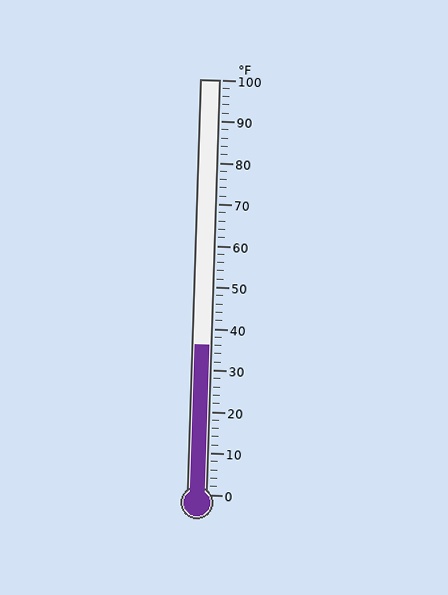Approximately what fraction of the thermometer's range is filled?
The thermometer is filled to approximately 35% of its range.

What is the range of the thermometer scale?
The thermometer scale ranges from 0°F to 100°F.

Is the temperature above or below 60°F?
The temperature is below 60°F.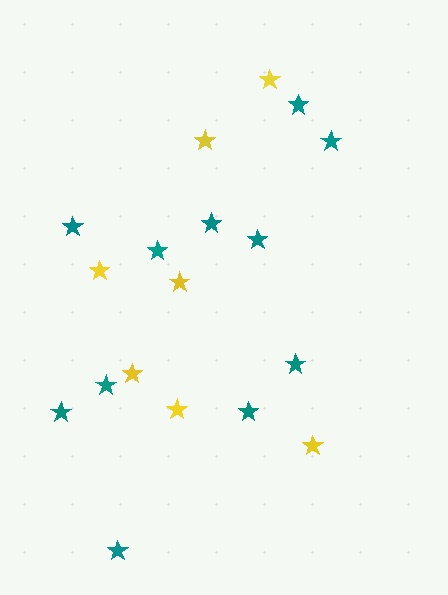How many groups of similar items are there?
There are 2 groups: one group of yellow stars (7) and one group of teal stars (11).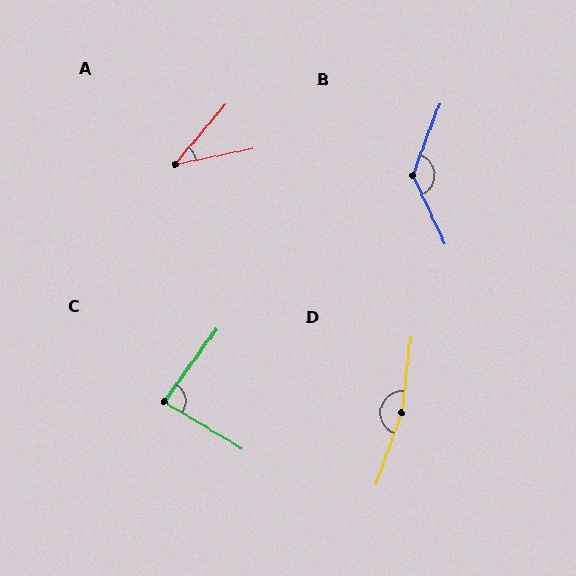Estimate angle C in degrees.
Approximately 85 degrees.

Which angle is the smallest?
A, at approximately 38 degrees.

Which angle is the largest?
D, at approximately 167 degrees.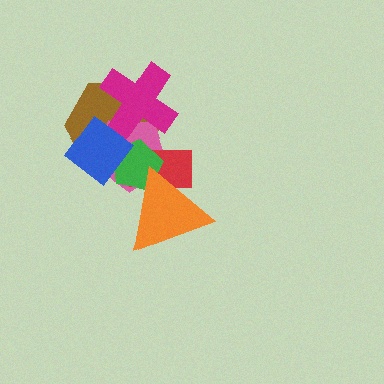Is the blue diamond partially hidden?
No, no other shape covers it.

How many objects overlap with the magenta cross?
3 objects overlap with the magenta cross.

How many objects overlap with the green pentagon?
5 objects overlap with the green pentagon.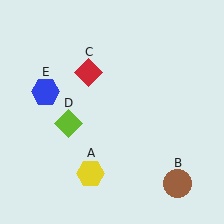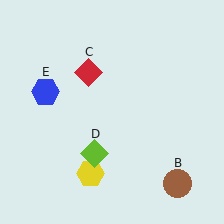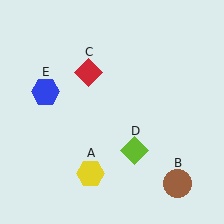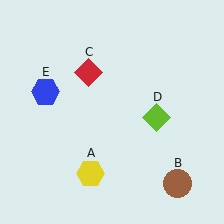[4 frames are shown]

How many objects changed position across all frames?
1 object changed position: lime diamond (object D).